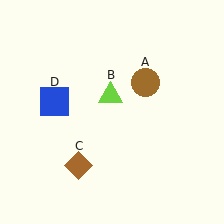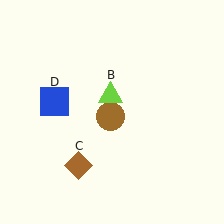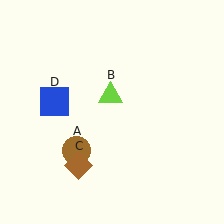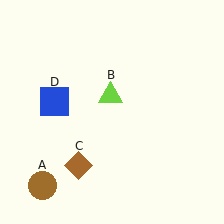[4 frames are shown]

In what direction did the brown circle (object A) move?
The brown circle (object A) moved down and to the left.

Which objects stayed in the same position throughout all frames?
Lime triangle (object B) and brown diamond (object C) and blue square (object D) remained stationary.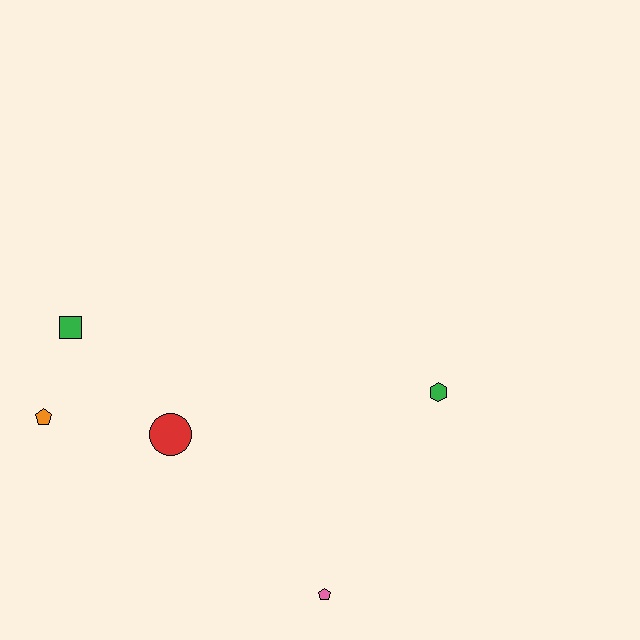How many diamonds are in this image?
There are no diamonds.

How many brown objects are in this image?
There are no brown objects.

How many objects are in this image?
There are 5 objects.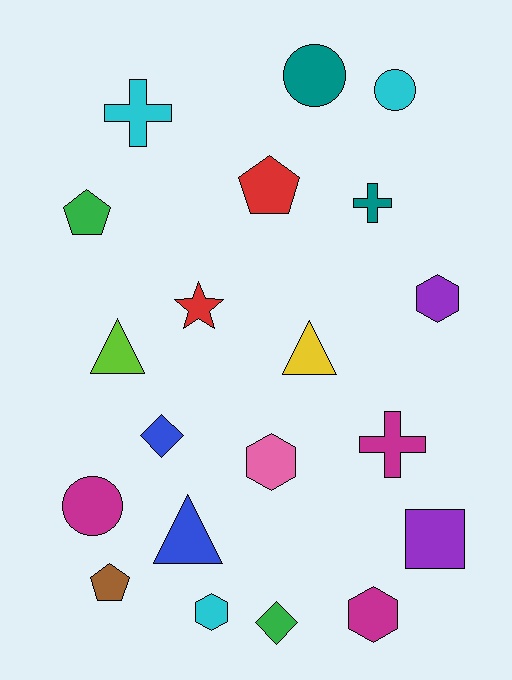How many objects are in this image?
There are 20 objects.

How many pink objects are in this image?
There is 1 pink object.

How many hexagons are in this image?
There are 4 hexagons.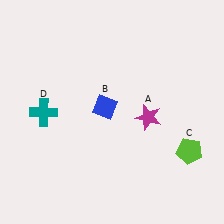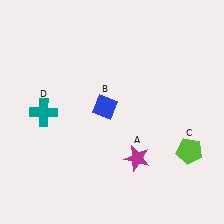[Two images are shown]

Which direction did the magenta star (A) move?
The magenta star (A) moved down.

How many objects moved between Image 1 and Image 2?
1 object moved between the two images.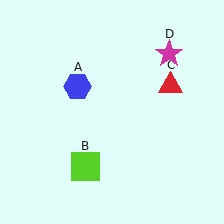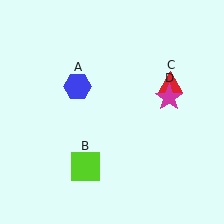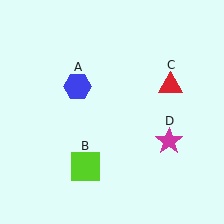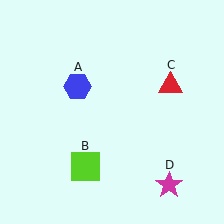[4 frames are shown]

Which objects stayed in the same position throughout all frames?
Blue hexagon (object A) and lime square (object B) and red triangle (object C) remained stationary.